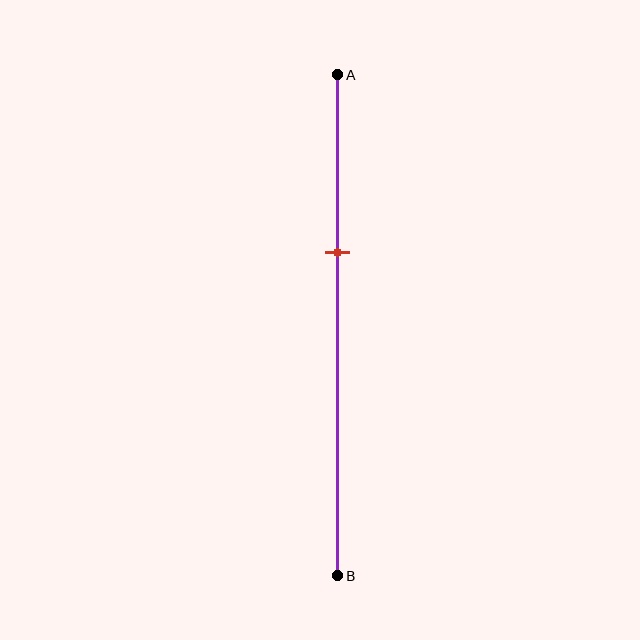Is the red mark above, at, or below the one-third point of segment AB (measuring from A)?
The red mark is approximately at the one-third point of segment AB.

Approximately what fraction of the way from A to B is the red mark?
The red mark is approximately 35% of the way from A to B.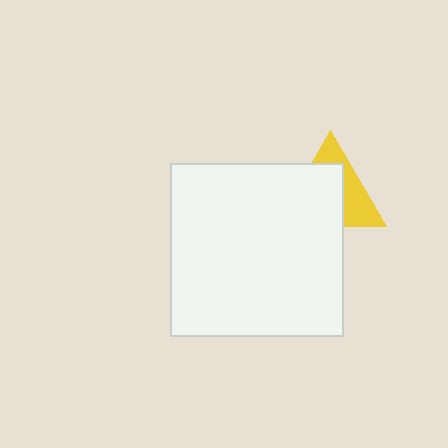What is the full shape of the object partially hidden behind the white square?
The partially hidden object is a yellow triangle.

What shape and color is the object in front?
The object in front is a white square.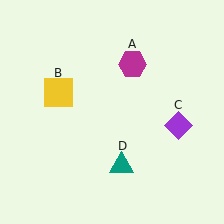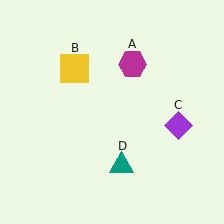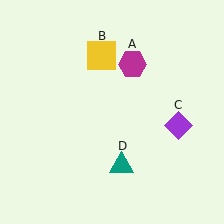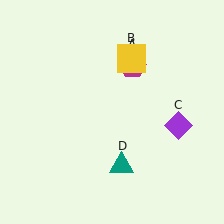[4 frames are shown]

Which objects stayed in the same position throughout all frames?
Magenta hexagon (object A) and purple diamond (object C) and teal triangle (object D) remained stationary.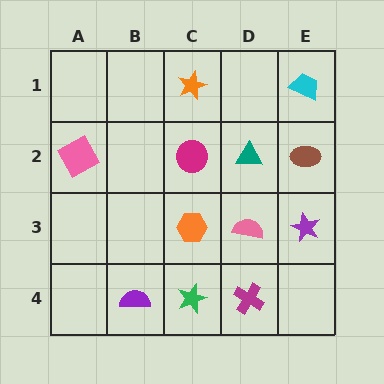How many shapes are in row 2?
4 shapes.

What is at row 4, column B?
A purple semicircle.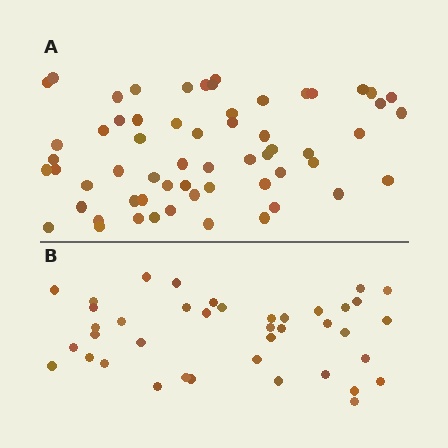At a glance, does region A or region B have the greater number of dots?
Region A (the top region) has more dots.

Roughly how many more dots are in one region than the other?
Region A has approximately 20 more dots than region B.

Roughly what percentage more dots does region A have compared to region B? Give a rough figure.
About 50% more.